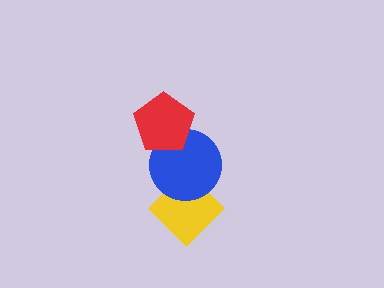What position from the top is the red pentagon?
The red pentagon is 1st from the top.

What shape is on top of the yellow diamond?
The blue circle is on top of the yellow diamond.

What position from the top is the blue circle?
The blue circle is 2nd from the top.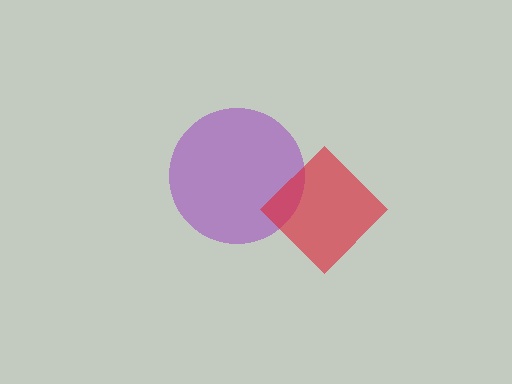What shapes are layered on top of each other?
The layered shapes are: a purple circle, a red diamond.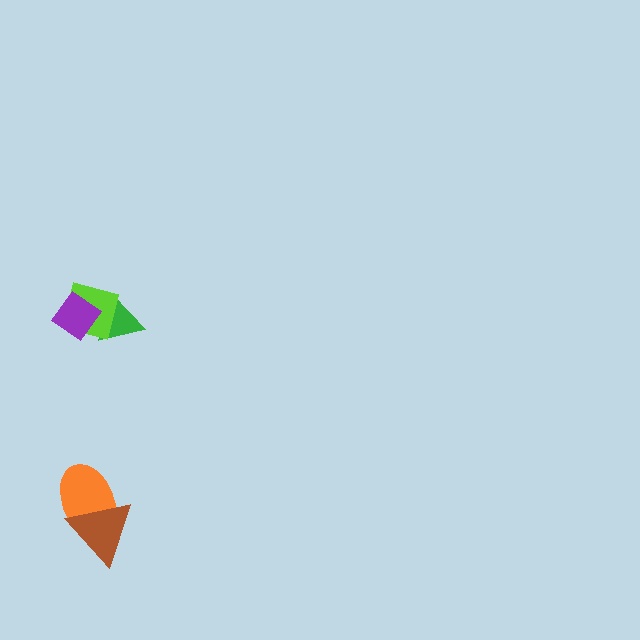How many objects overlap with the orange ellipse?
1 object overlaps with the orange ellipse.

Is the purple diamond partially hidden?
No, no other shape covers it.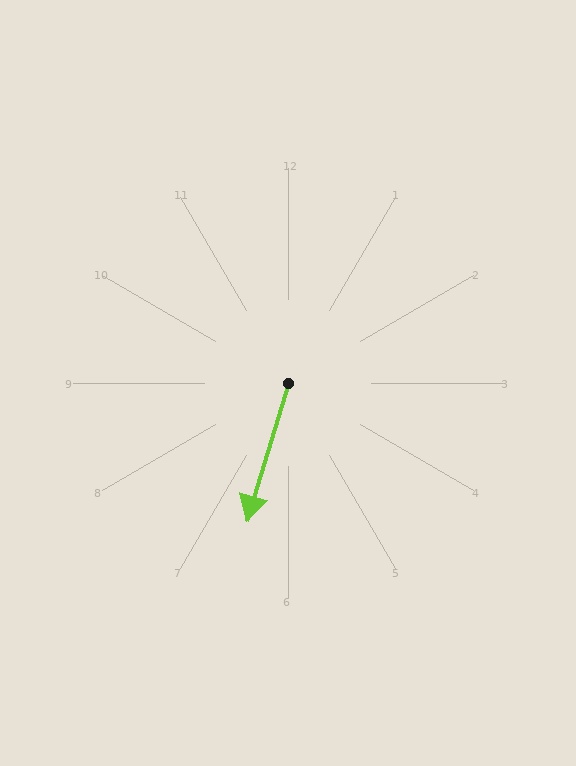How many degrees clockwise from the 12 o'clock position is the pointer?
Approximately 197 degrees.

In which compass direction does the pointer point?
South.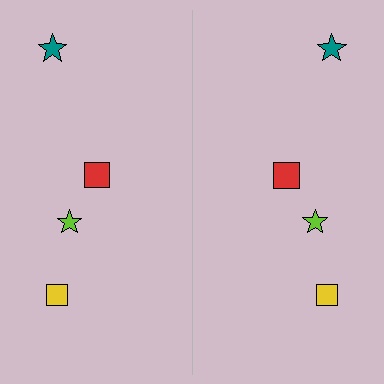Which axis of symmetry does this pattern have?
The pattern has a vertical axis of symmetry running through the center of the image.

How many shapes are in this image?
There are 8 shapes in this image.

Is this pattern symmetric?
Yes, this pattern has bilateral (reflection) symmetry.